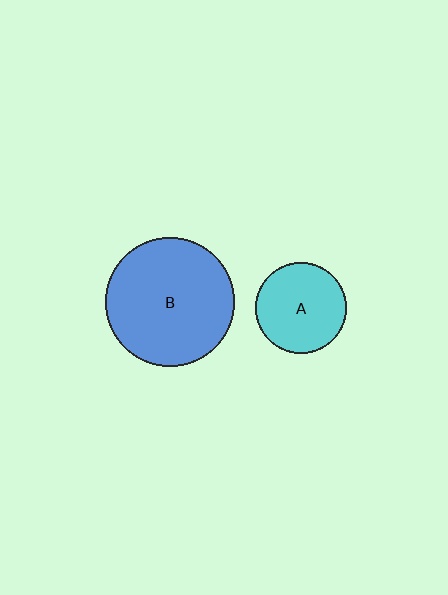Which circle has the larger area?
Circle B (blue).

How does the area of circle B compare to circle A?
Approximately 2.0 times.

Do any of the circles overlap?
No, none of the circles overlap.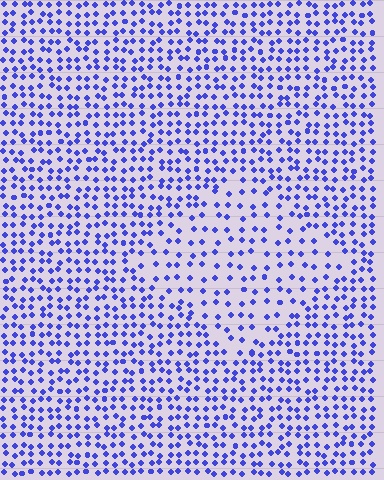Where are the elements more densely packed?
The elements are more densely packed outside the diamond boundary.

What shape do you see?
I see a diamond.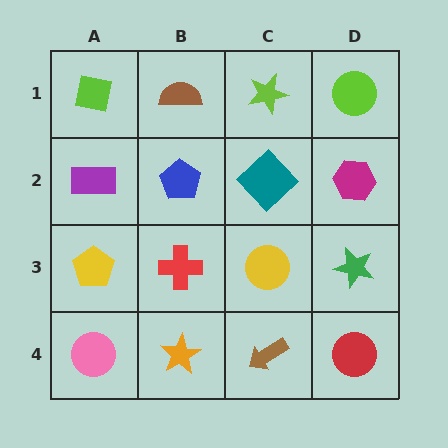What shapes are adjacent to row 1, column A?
A purple rectangle (row 2, column A), a brown semicircle (row 1, column B).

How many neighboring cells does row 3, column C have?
4.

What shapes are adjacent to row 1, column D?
A magenta hexagon (row 2, column D), a lime star (row 1, column C).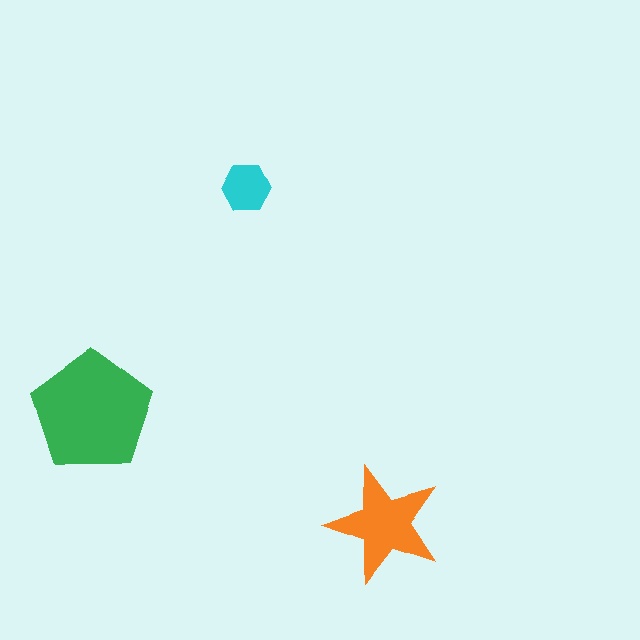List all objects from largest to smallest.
The green pentagon, the orange star, the cyan hexagon.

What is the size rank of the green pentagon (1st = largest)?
1st.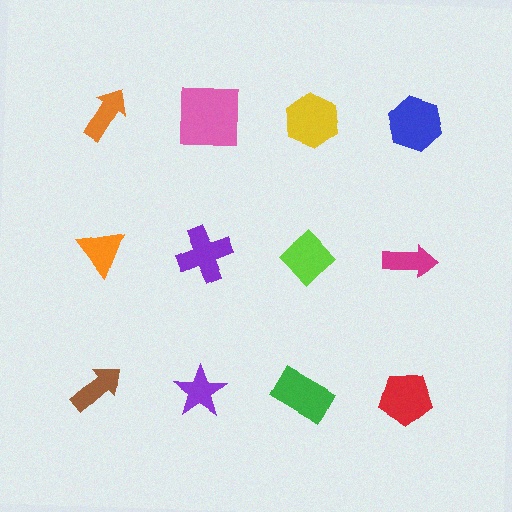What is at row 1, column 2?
A pink square.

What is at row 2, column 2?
A purple cross.